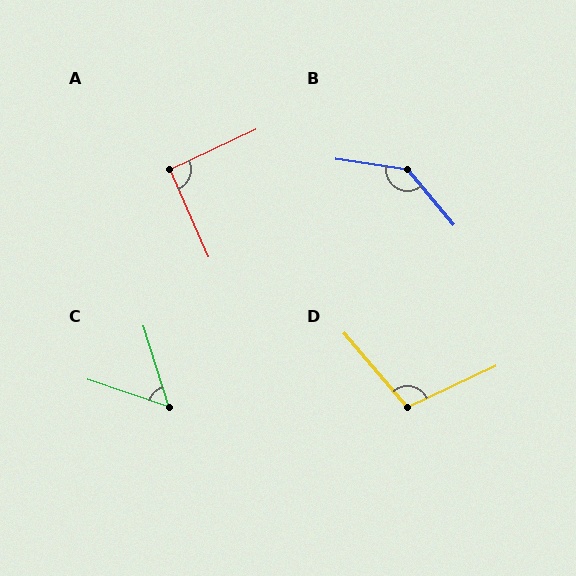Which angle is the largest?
B, at approximately 138 degrees.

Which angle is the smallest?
C, at approximately 54 degrees.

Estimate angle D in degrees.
Approximately 106 degrees.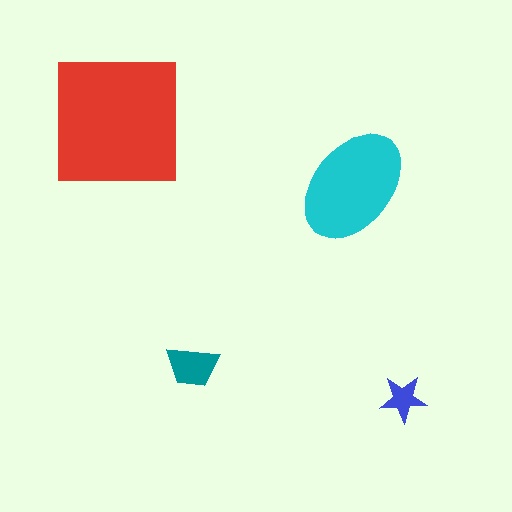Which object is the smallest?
The blue star.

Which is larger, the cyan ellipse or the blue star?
The cyan ellipse.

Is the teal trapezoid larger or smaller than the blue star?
Larger.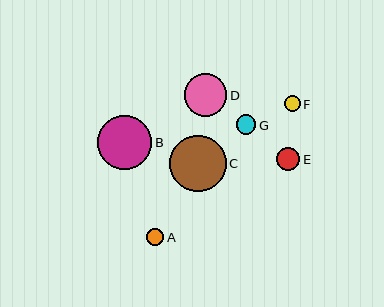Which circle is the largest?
Circle C is the largest with a size of approximately 57 pixels.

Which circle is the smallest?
Circle F is the smallest with a size of approximately 15 pixels.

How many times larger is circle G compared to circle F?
Circle G is approximately 1.3 times the size of circle F.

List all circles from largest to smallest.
From largest to smallest: C, B, D, E, G, A, F.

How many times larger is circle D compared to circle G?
Circle D is approximately 2.2 times the size of circle G.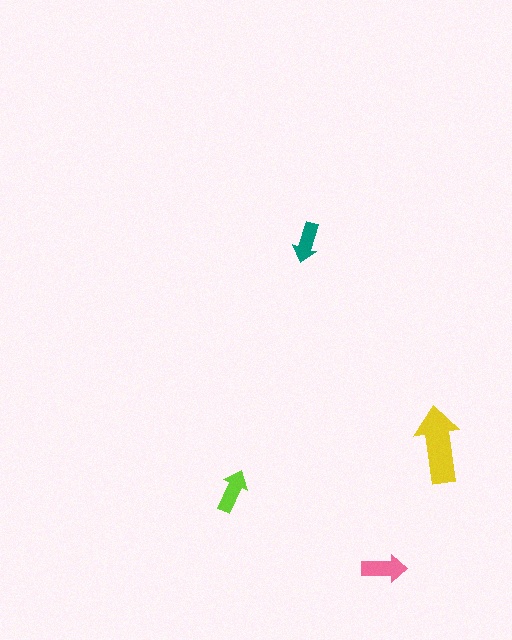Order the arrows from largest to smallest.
the yellow one, the pink one, the lime one, the teal one.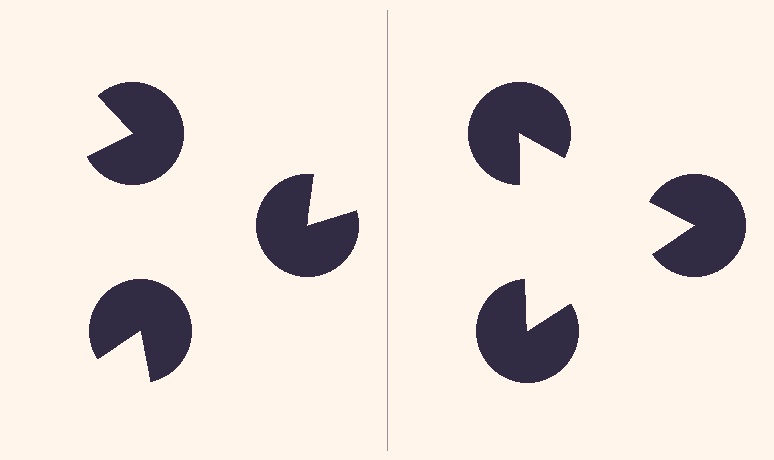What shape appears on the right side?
An illusory triangle.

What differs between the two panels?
The pac-man discs are positioned identically on both sides; only the wedge orientations differ. On the right they align to a triangle; on the left they are misaligned.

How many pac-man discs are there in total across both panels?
6 — 3 on each side.